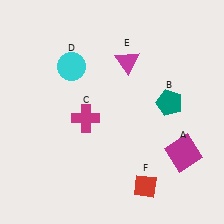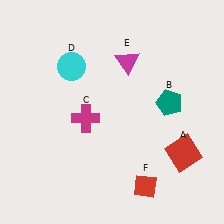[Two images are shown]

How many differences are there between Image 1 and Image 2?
There is 1 difference between the two images.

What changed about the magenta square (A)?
In Image 1, A is magenta. In Image 2, it changed to red.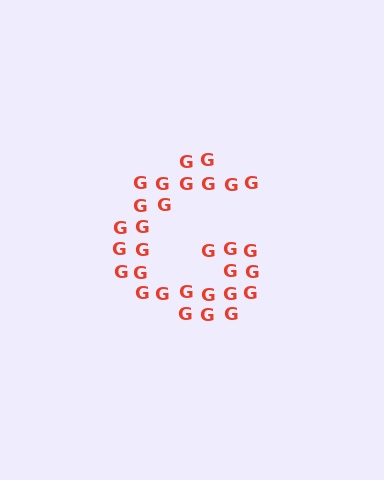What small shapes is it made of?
It is made of small letter G's.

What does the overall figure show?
The overall figure shows the letter G.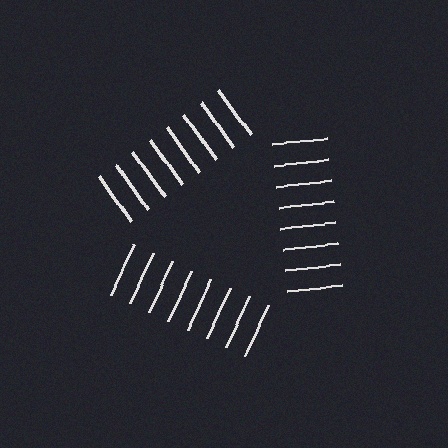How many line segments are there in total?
24 — 8 along each of the 3 edges.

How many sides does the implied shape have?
3 sides — the line-ends trace a triangle.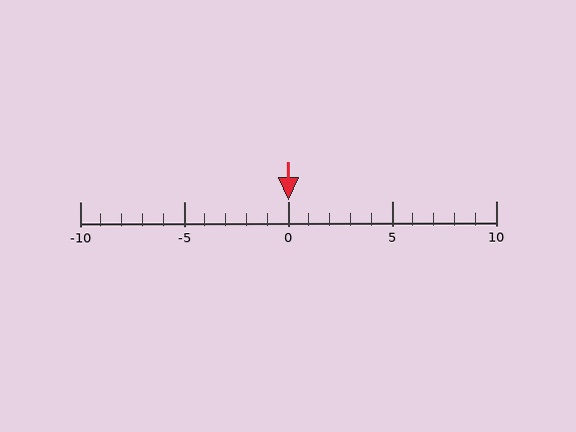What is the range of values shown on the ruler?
The ruler shows values from -10 to 10.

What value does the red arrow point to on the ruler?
The red arrow points to approximately 0.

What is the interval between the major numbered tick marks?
The major tick marks are spaced 5 units apart.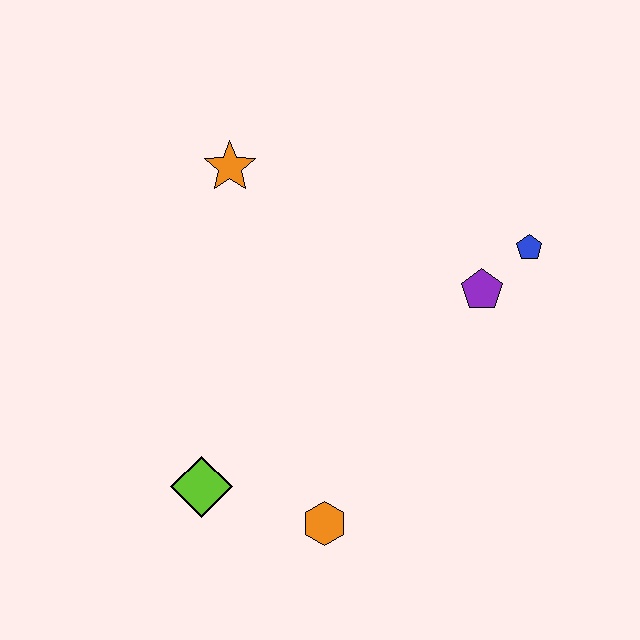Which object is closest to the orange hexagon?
The lime diamond is closest to the orange hexagon.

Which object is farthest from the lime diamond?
The blue pentagon is farthest from the lime diamond.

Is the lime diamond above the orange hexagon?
Yes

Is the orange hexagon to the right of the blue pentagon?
No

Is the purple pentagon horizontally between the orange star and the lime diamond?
No